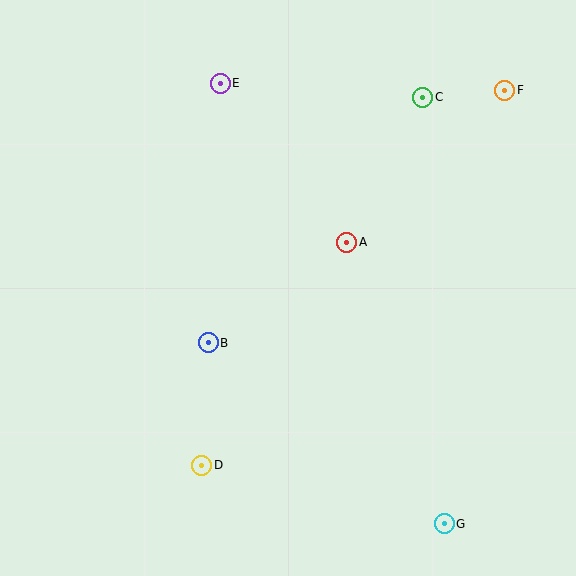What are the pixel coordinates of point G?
Point G is at (444, 524).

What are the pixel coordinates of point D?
Point D is at (202, 465).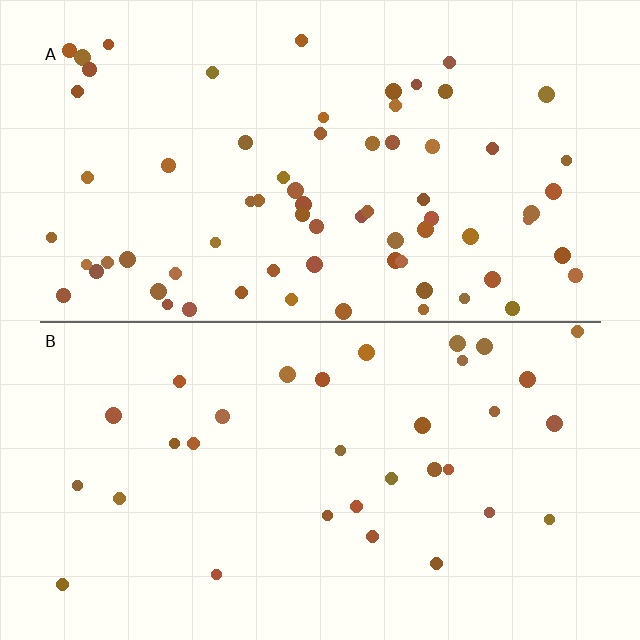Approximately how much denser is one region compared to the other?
Approximately 2.1× — region A over region B.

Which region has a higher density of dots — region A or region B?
A (the top).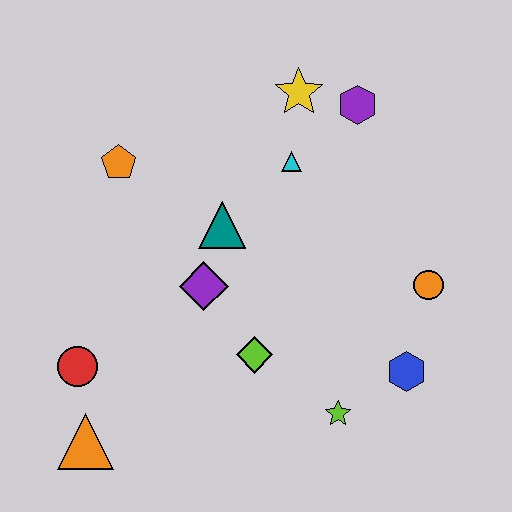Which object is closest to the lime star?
The blue hexagon is closest to the lime star.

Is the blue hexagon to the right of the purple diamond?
Yes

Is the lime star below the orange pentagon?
Yes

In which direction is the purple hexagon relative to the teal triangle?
The purple hexagon is to the right of the teal triangle.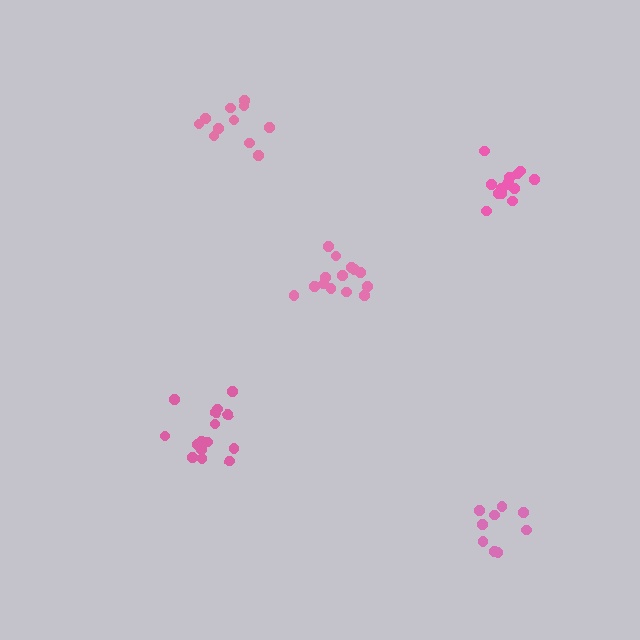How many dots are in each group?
Group 1: 15 dots, Group 2: 14 dots, Group 3: 9 dots, Group 4: 15 dots, Group 5: 11 dots (64 total).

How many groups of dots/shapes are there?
There are 5 groups.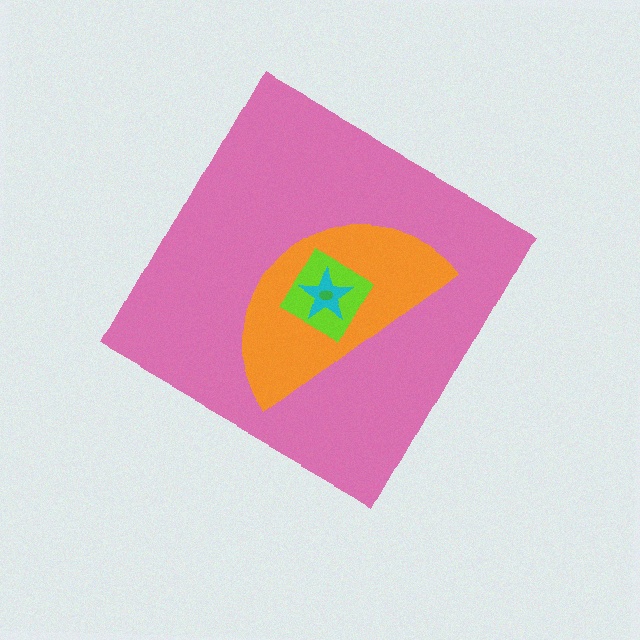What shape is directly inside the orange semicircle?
The lime diamond.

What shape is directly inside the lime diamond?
The cyan star.